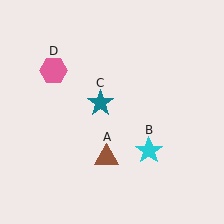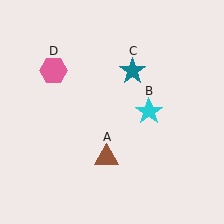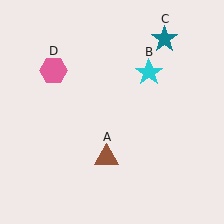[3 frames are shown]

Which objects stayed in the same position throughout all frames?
Brown triangle (object A) and pink hexagon (object D) remained stationary.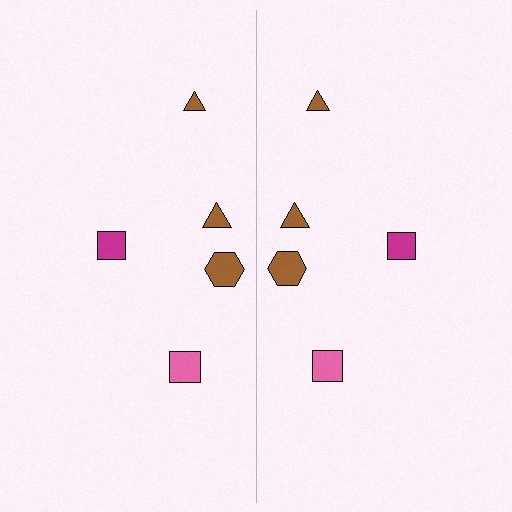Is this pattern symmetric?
Yes, this pattern has bilateral (reflection) symmetry.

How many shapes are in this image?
There are 10 shapes in this image.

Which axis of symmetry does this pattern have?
The pattern has a vertical axis of symmetry running through the center of the image.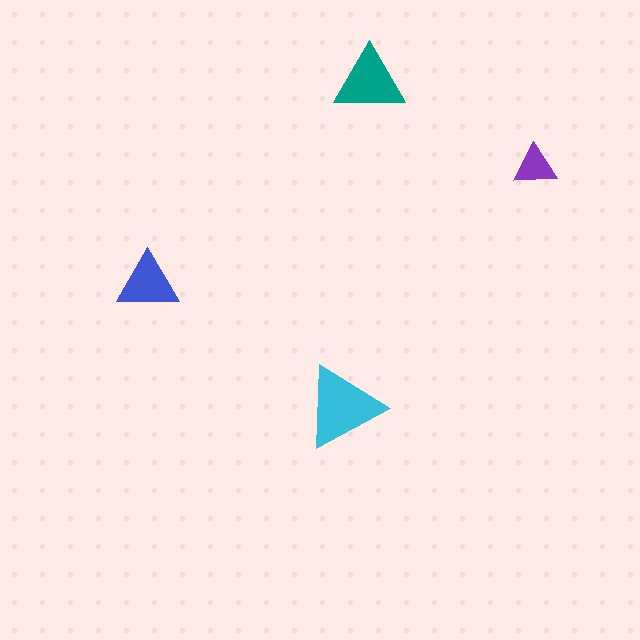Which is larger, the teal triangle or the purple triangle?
The teal one.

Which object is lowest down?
The cyan triangle is bottommost.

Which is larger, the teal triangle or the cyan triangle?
The cyan one.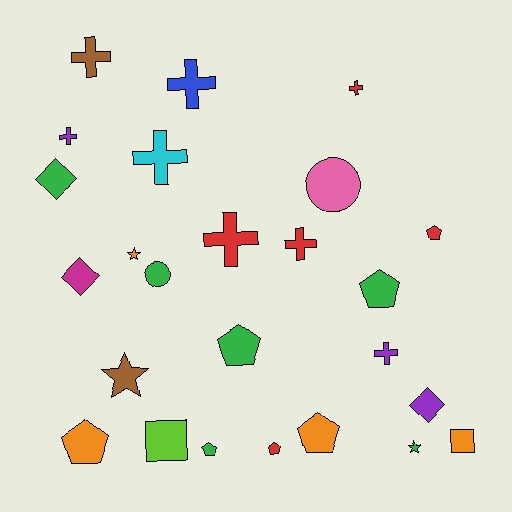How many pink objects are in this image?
There is 1 pink object.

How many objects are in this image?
There are 25 objects.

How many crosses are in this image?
There are 8 crosses.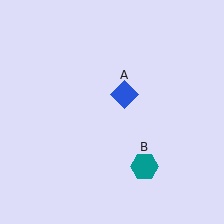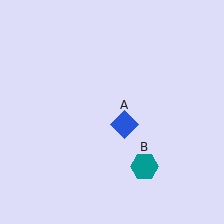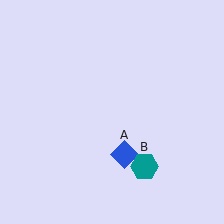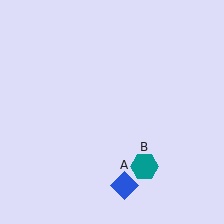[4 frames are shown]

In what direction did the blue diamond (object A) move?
The blue diamond (object A) moved down.